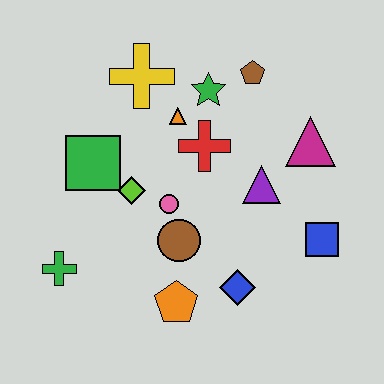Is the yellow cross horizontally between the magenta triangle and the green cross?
Yes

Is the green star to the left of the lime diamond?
No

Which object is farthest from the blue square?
The green cross is farthest from the blue square.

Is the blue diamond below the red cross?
Yes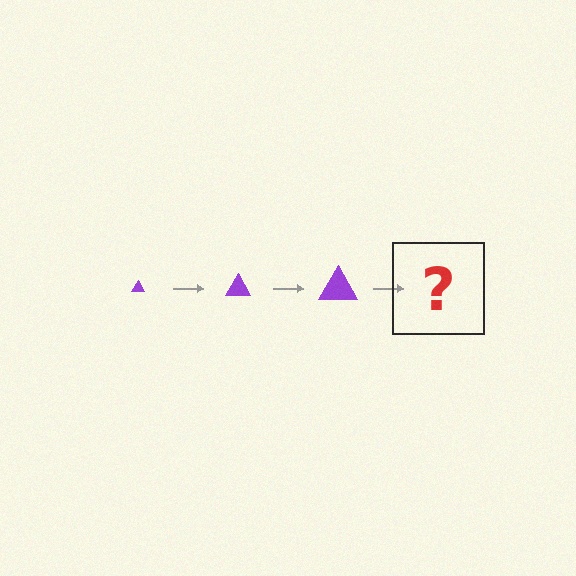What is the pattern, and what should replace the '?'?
The pattern is that the triangle gets progressively larger each step. The '?' should be a purple triangle, larger than the previous one.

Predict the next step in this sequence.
The next step is a purple triangle, larger than the previous one.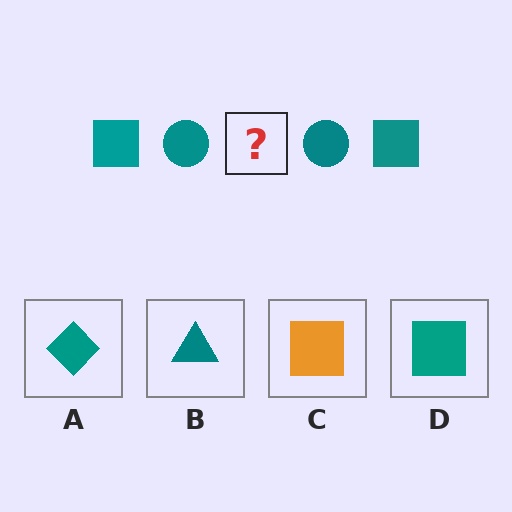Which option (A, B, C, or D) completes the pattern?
D.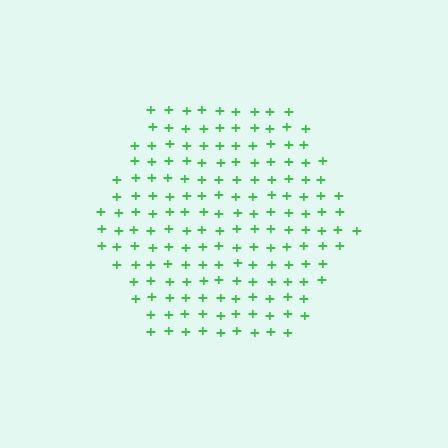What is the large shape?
The large shape is a hexagon.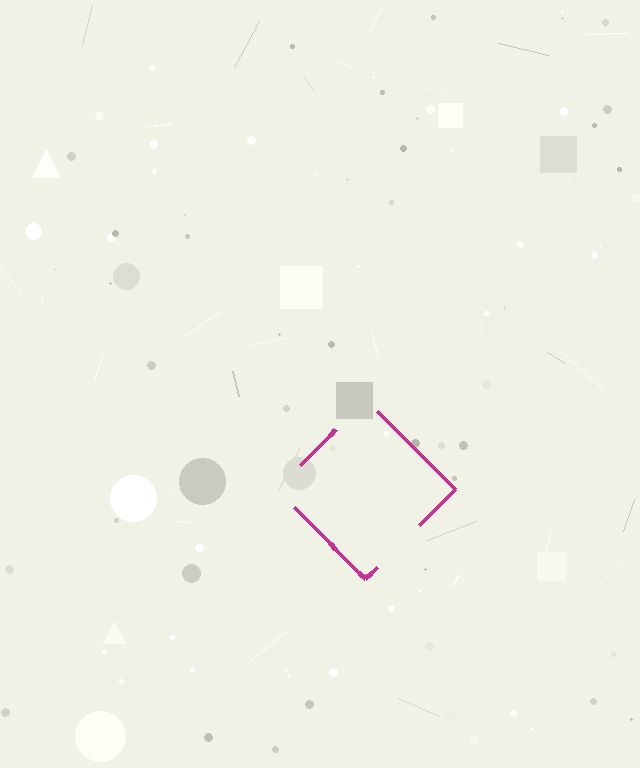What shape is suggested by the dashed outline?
The dashed outline suggests a diamond.